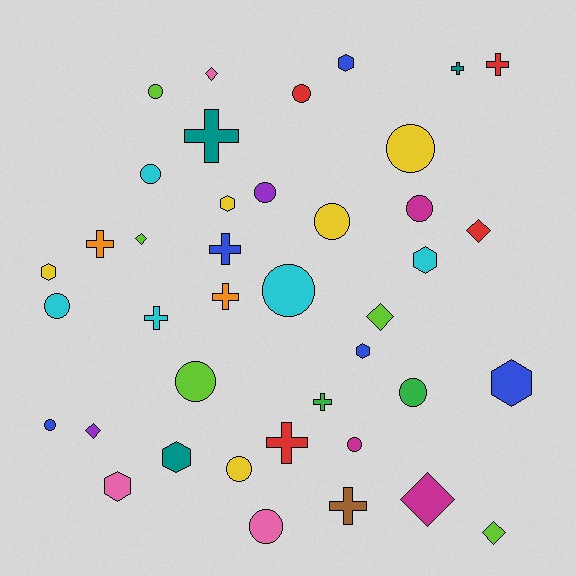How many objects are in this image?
There are 40 objects.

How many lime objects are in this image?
There are 5 lime objects.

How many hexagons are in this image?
There are 8 hexagons.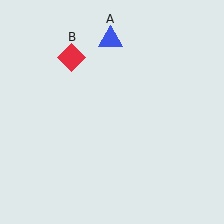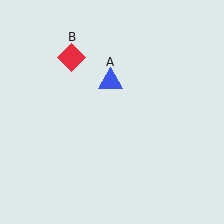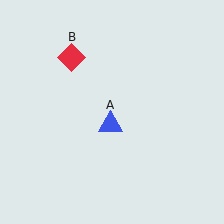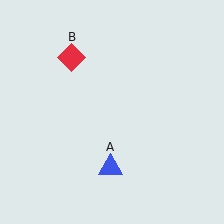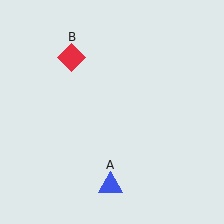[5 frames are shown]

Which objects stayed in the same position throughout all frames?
Red diamond (object B) remained stationary.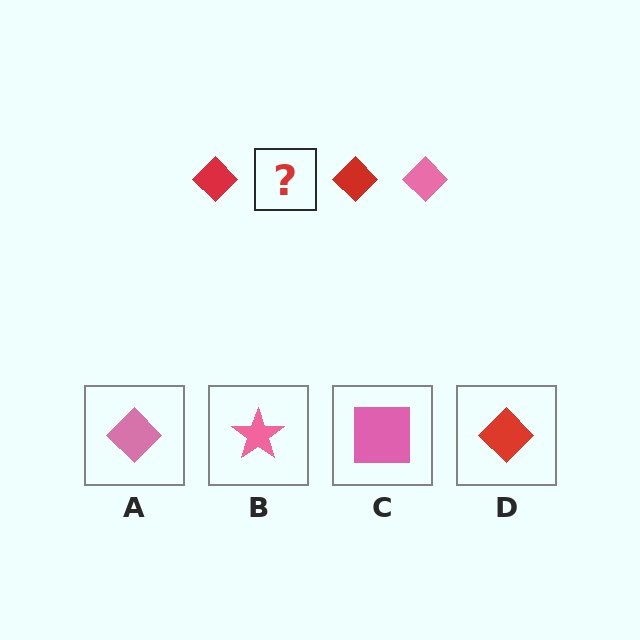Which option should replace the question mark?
Option A.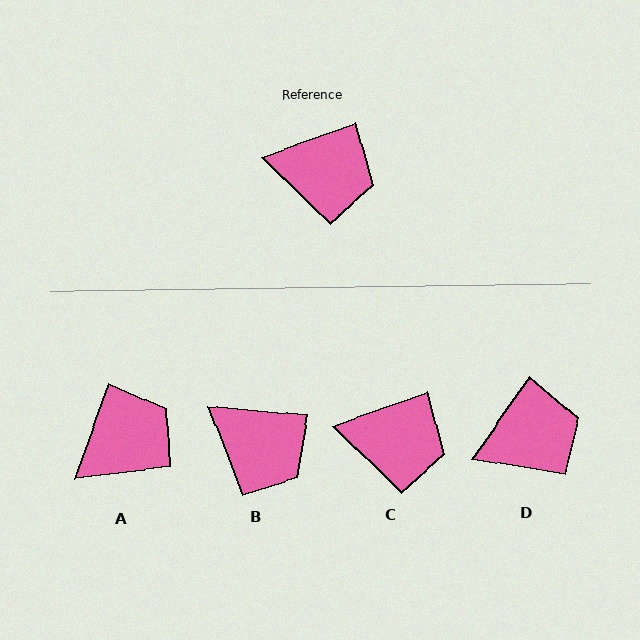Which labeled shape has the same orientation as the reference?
C.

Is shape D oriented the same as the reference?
No, it is off by about 35 degrees.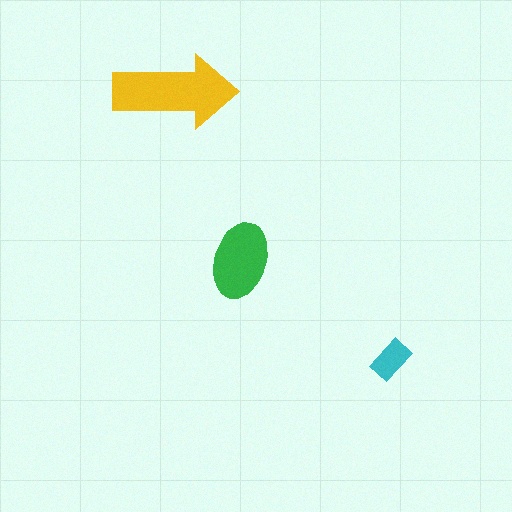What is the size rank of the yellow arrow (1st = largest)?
1st.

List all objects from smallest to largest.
The cyan rectangle, the green ellipse, the yellow arrow.